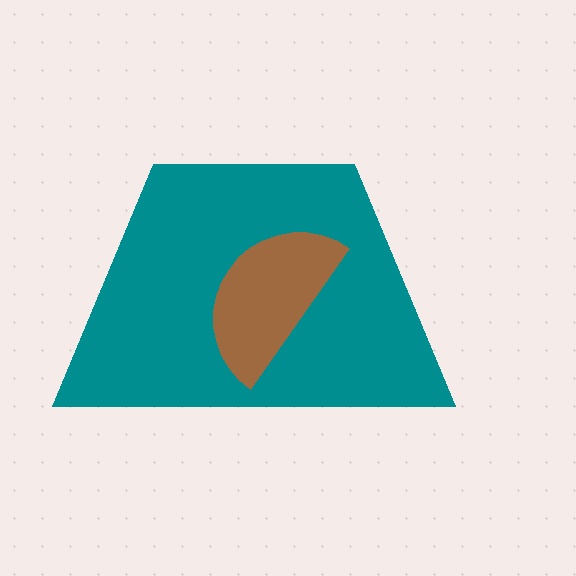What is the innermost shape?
The brown semicircle.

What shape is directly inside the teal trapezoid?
The brown semicircle.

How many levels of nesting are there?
2.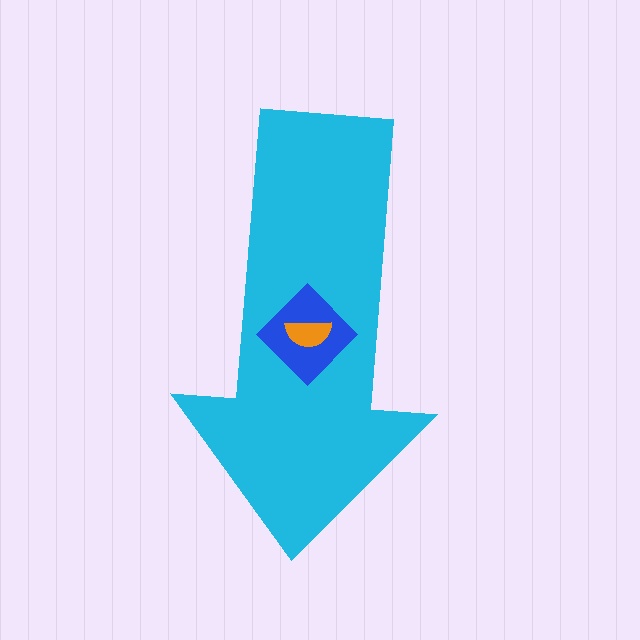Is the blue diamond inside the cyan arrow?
Yes.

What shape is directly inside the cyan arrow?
The blue diamond.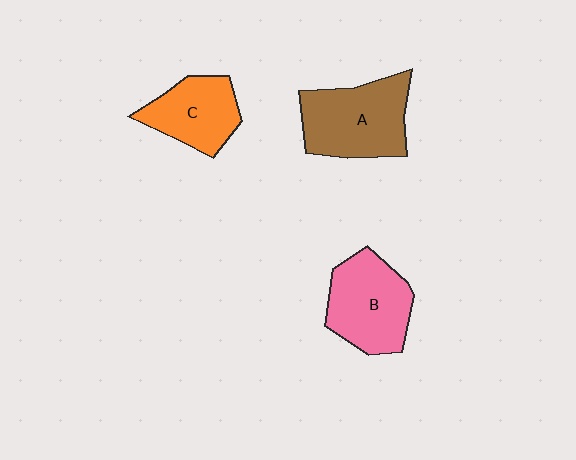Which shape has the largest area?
Shape A (brown).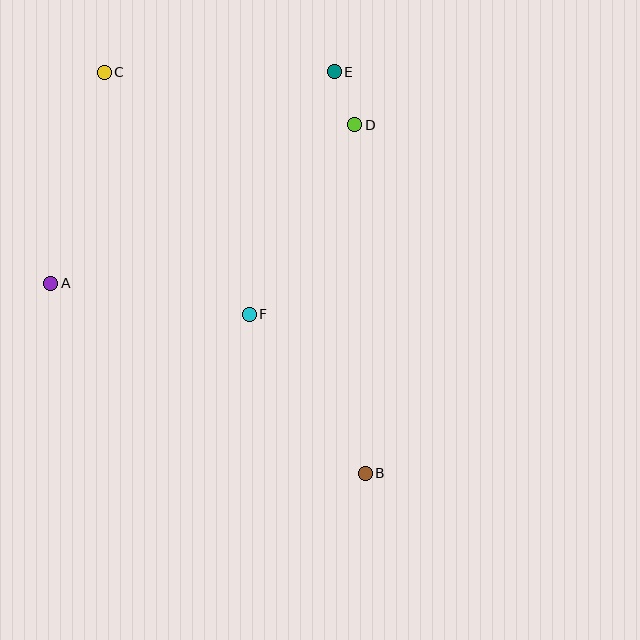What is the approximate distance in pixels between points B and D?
The distance between B and D is approximately 349 pixels.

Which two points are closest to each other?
Points D and E are closest to each other.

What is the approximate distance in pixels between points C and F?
The distance between C and F is approximately 282 pixels.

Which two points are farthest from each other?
Points B and C are farthest from each other.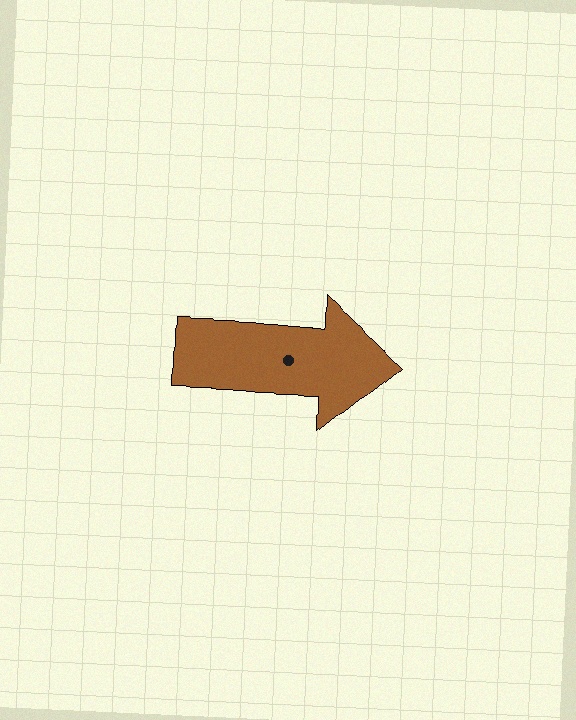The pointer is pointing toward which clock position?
Roughly 3 o'clock.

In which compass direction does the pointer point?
East.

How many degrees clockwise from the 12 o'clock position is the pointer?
Approximately 92 degrees.